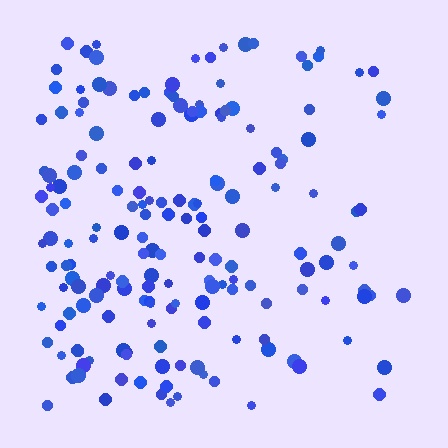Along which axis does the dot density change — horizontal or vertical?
Horizontal.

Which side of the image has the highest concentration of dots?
The left.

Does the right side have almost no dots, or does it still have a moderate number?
Still a moderate number, just noticeably fewer than the left.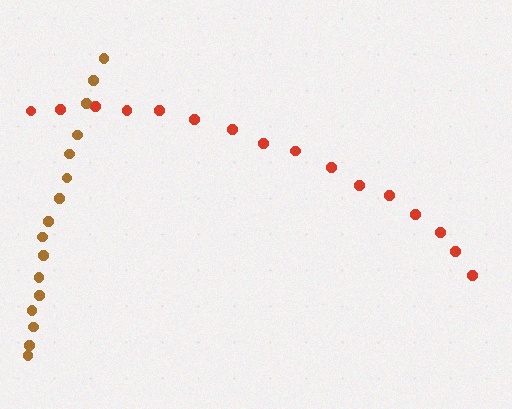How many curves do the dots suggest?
There are 2 distinct paths.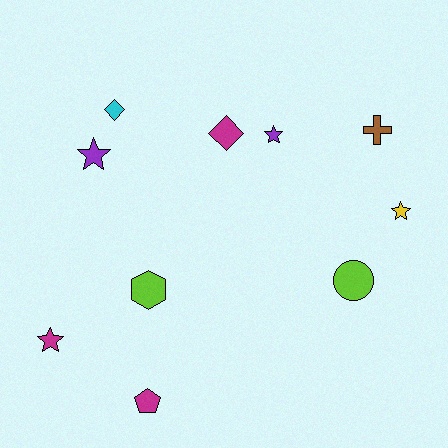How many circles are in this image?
There is 1 circle.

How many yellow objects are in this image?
There is 1 yellow object.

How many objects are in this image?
There are 10 objects.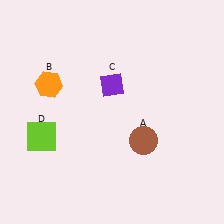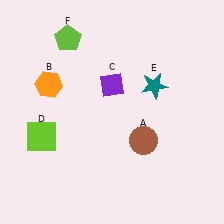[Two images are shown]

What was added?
A teal star (E), a lime pentagon (F) were added in Image 2.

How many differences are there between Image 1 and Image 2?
There are 2 differences between the two images.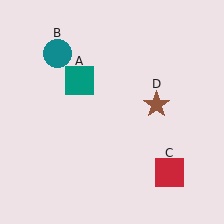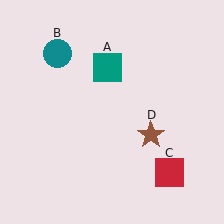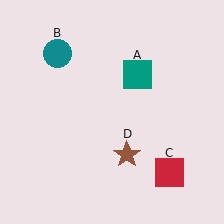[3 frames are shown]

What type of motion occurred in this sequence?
The teal square (object A), brown star (object D) rotated clockwise around the center of the scene.